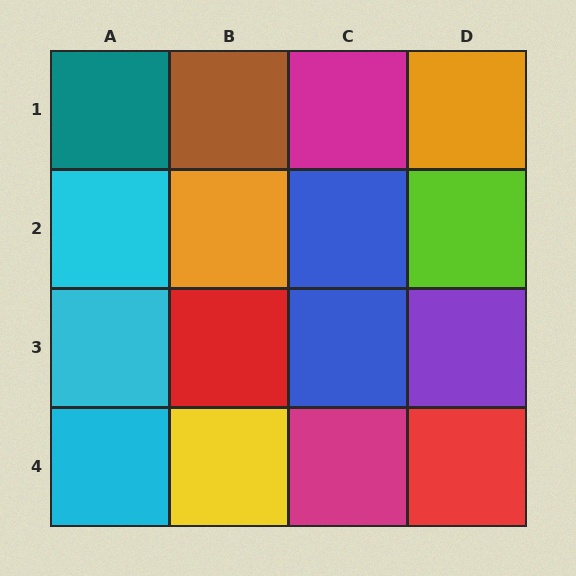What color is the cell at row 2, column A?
Cyan.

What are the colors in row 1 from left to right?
Teal, brown, magenta, orange.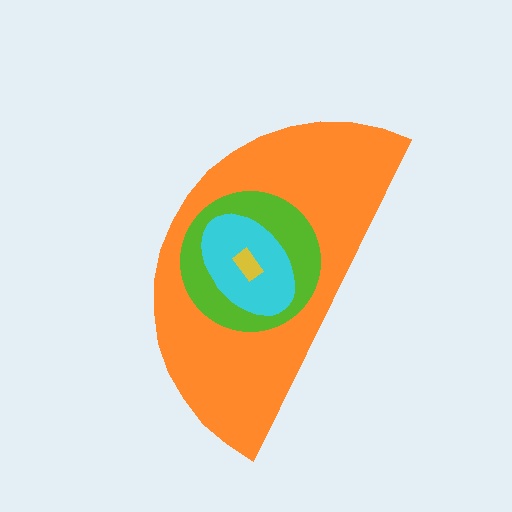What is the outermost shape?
The orange semicircle.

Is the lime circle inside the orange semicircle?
Yes.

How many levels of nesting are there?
4.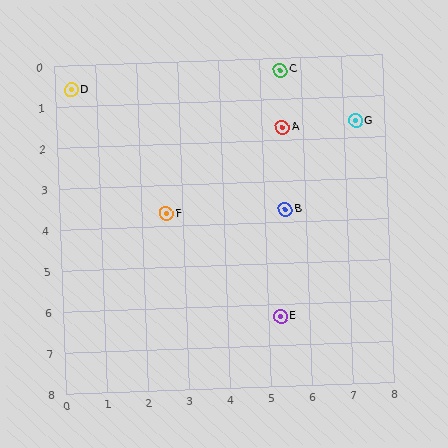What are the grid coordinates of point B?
Point B is at approximately (5.5, 3.7).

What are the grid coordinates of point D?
Point D is at approximately (0.4, 0.6).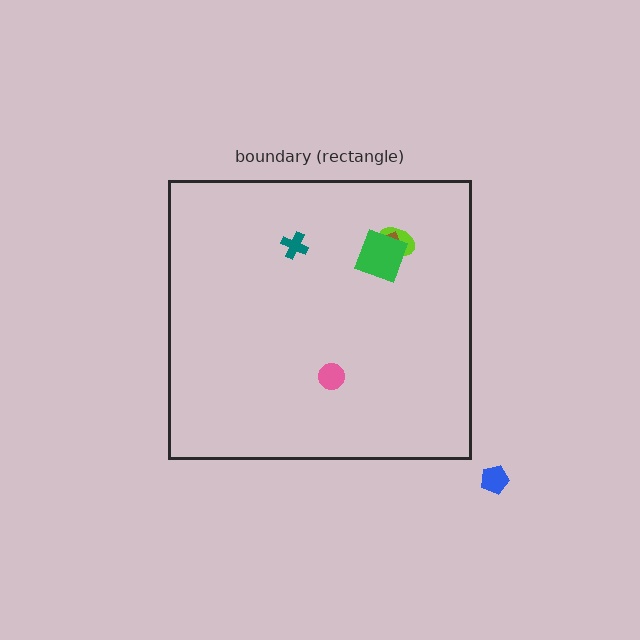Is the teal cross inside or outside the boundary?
Inside.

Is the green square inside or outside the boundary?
Inside.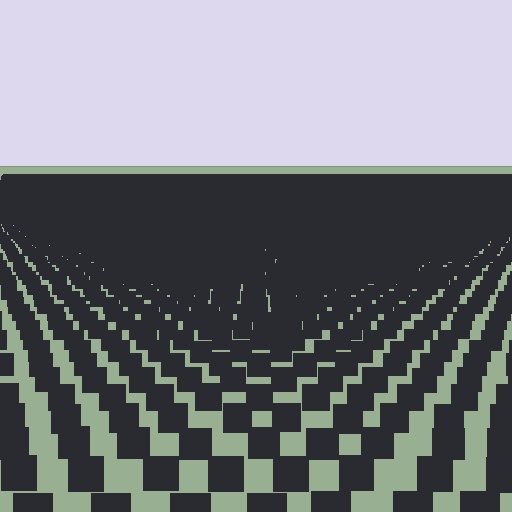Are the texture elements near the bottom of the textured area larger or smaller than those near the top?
Larger. Near the bottom, elements are closer to the viewer and appear at a bigger on-screen size.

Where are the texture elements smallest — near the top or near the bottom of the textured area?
Near the top.